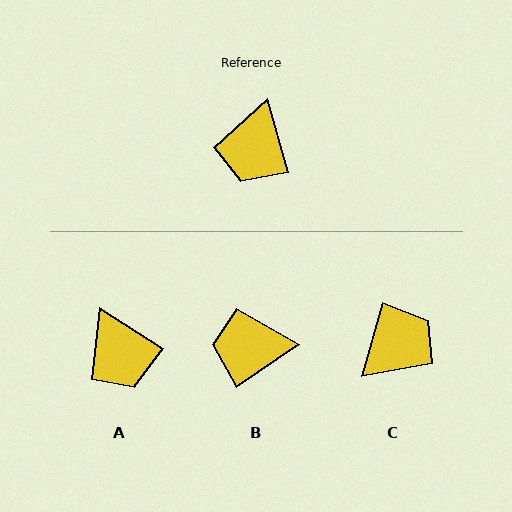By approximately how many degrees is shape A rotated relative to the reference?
Approximately 42 degrees counter-clockwise.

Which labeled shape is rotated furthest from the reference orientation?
C, about 148 degrees away.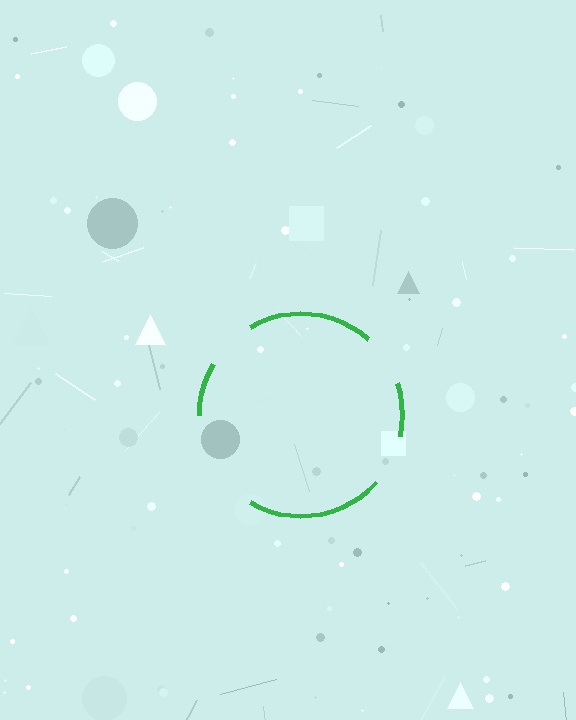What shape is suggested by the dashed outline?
The dashed outline suggests a circle.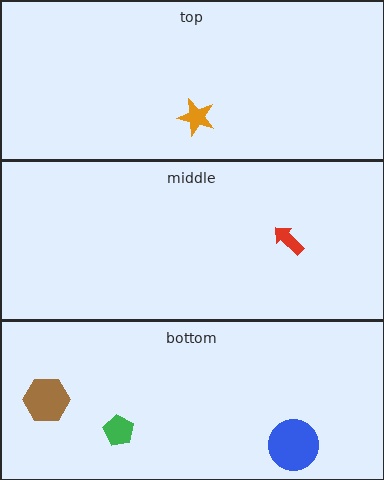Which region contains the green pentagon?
The bottom region.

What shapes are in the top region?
The orange star.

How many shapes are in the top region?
1.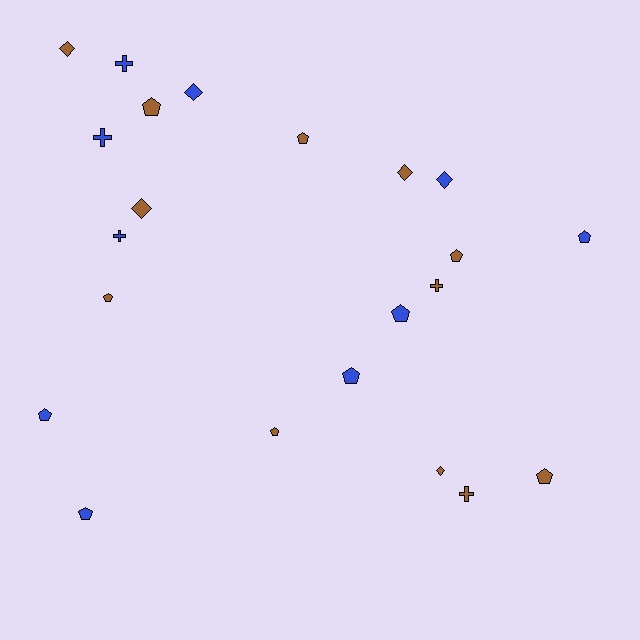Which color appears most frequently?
Brown, with 12 objects.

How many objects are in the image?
There are 22 objects.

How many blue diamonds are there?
There are 2 blue diamonds.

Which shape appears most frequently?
Pentagon, with 11 objects.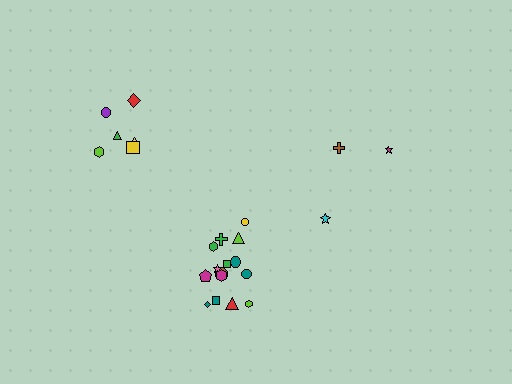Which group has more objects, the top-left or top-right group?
The top-left group.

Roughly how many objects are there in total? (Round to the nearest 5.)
Roughly 25 objects in total.